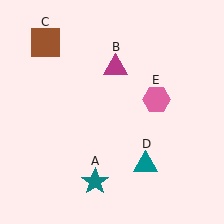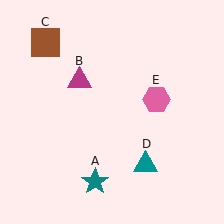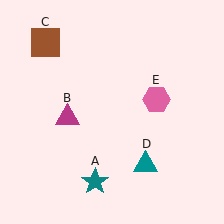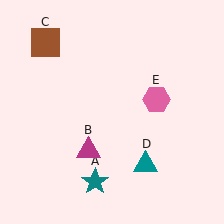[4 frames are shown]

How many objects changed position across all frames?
1 object changed position: magenta triangle (object B).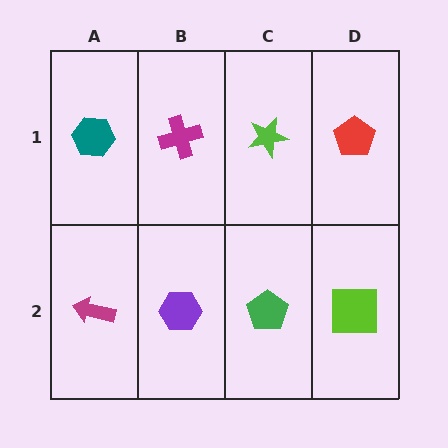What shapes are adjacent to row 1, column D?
A lime square (row 2, column D), a lime star (row 1, column C).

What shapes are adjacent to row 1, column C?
A green pentagon (row 2, column C), a magenta cross (row 1, column B), a red pentagon (row 1, column D).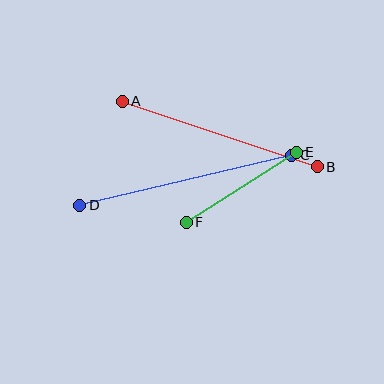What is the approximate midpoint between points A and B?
The midpoint is at approximately (220, 134) pixels.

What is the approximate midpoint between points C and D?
The midpoint is at approximately (185, 180) pixels.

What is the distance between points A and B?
The distance is approximately 205 pixels.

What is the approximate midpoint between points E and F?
The midpoint is at approximately (241, 187) pixels.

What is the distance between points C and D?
The distance is approximately 217 pixels.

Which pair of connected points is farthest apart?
Points C and D are farthest apart.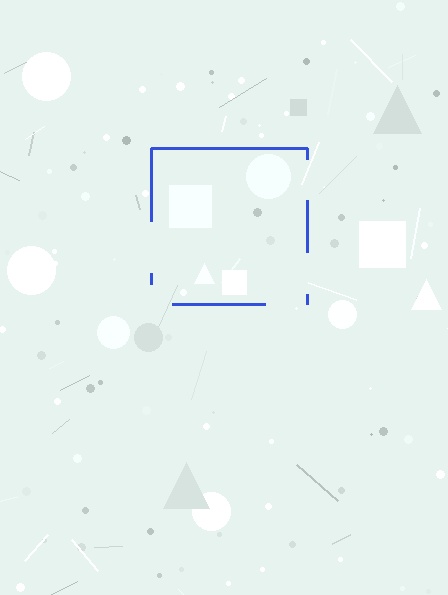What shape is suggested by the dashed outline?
The dashed outline suggests a square.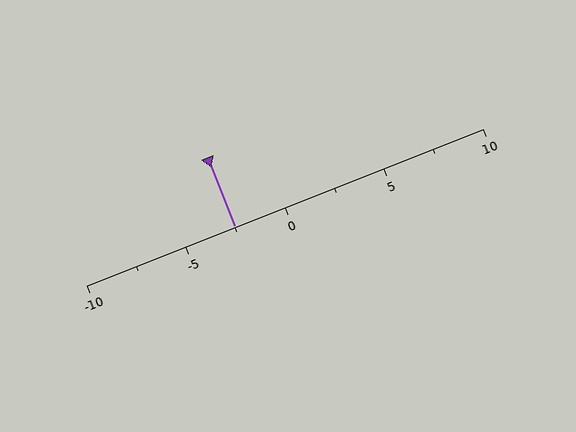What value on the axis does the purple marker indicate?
The marker indicates approximately -2.5.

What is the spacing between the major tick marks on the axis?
The major ticks are spaced 5 apart.